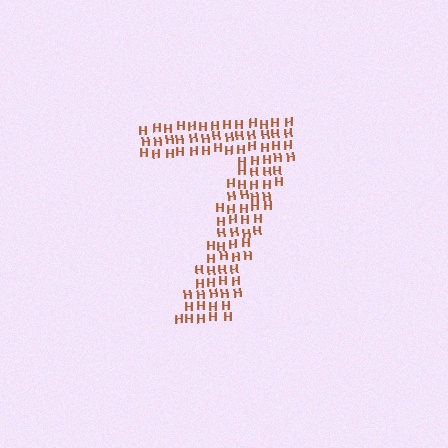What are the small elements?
The small elements are letter H's.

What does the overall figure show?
The overall figure shows the digit 7.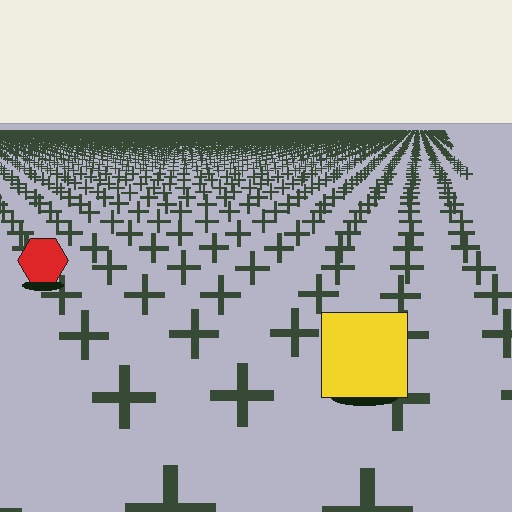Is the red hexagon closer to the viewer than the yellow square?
No. The yellow square is closer — you can tell from the texture gradient: the ground texture is coarser near it.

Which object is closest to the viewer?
The yellow square is closest. The texture marks near it are larger and more spread out.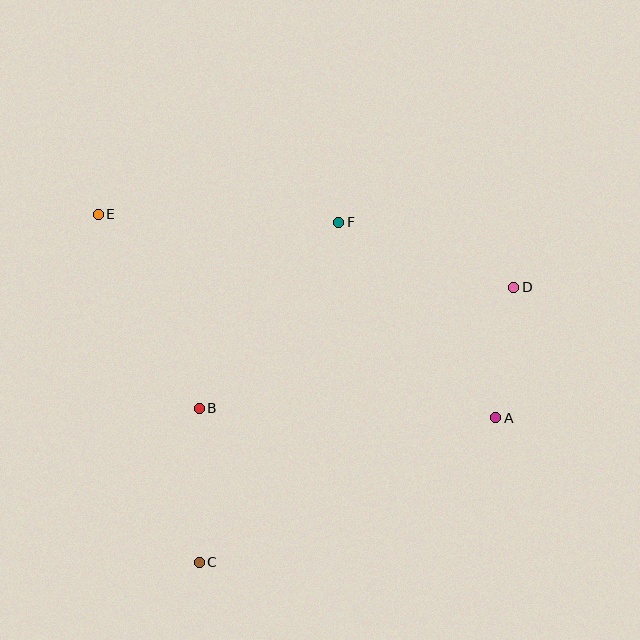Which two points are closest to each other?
Points A and D are closest to each other.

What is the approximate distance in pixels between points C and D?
The distance between C and D is approximately 418 pixels.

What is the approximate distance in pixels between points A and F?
The distance between A and F is approximately 251 pixels.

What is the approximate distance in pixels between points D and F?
The distance between D and F is approximately 186 pixels.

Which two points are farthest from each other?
Points A and E are farthest from each other.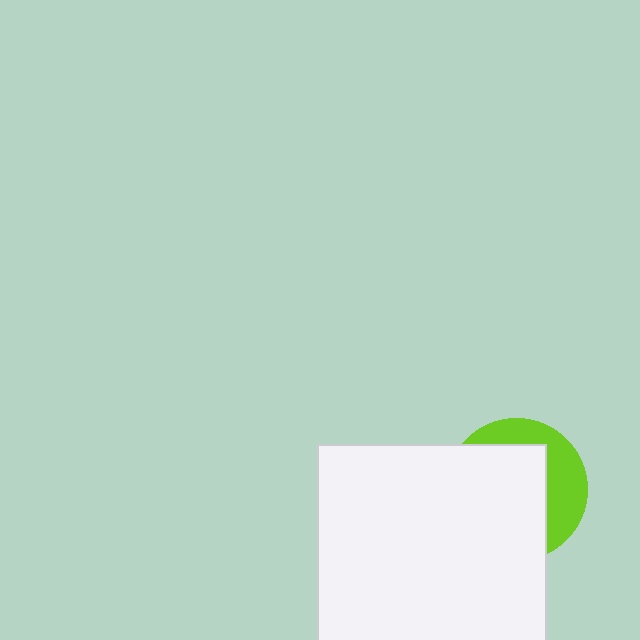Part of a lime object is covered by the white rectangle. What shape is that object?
It is a circle.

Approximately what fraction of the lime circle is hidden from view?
Roughly 66% of the lime circle is hidden behind the white rectangle.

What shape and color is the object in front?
The object in front is a white rectangle.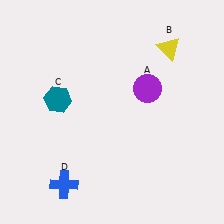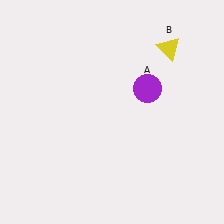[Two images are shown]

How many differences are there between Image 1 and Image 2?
There are 2 differences between the two images.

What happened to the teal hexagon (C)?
The teal hexagon (C) was removed in Image 2. It was in the top-left area of Image 1.